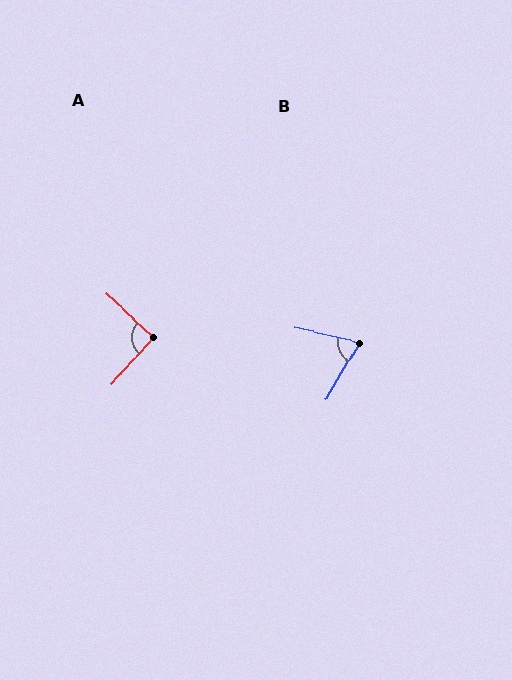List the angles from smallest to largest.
B (72°), A (92°).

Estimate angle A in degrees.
Approximately 92 degrees.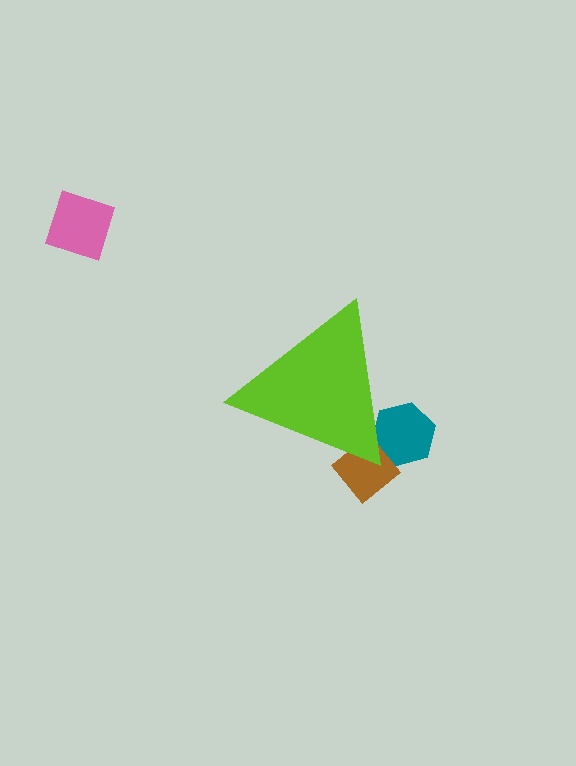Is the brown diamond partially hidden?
Yes, the brown diamond is partially hidden behind the lime triangle.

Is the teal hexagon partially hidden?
Yes, the teal hexagon is partially hidden behind the lime triangle.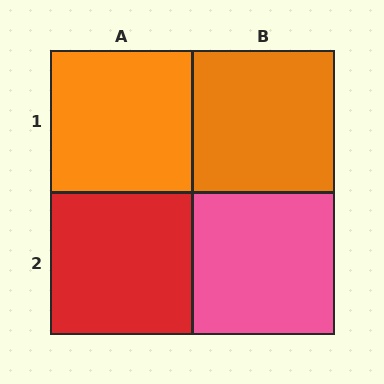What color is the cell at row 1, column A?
Orange.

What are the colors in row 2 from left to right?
Red, pink.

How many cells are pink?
1 cell is pink.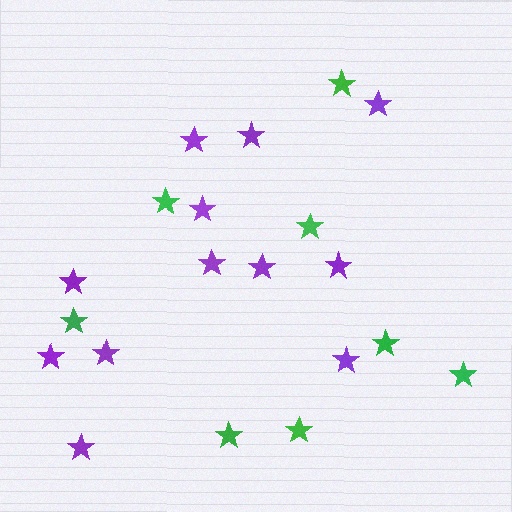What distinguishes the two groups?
There are 2 groups: one group of purple stars (12) and one group of green stars (8).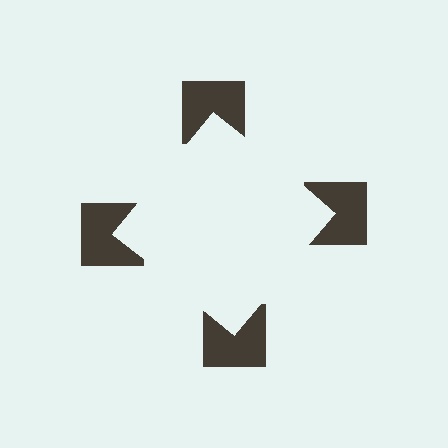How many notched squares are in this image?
There are 4 — one at each vertex of the illusory square.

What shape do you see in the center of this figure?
An illusory square — its edges are inferred from the aligned wedge cuts in the notched squares, not physically drawn.